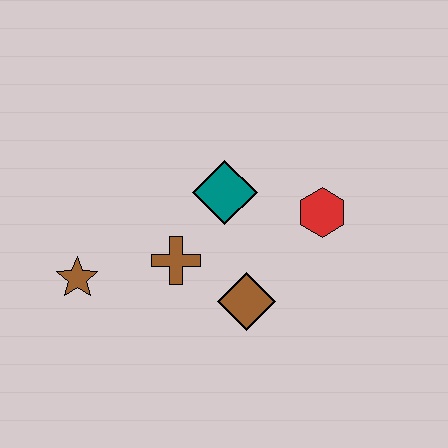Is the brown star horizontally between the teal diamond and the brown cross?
No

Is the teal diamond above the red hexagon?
Yes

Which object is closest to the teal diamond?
The brown cross is closest to the teal diamond.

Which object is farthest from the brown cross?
The red hexagon is farthest from the brown cross.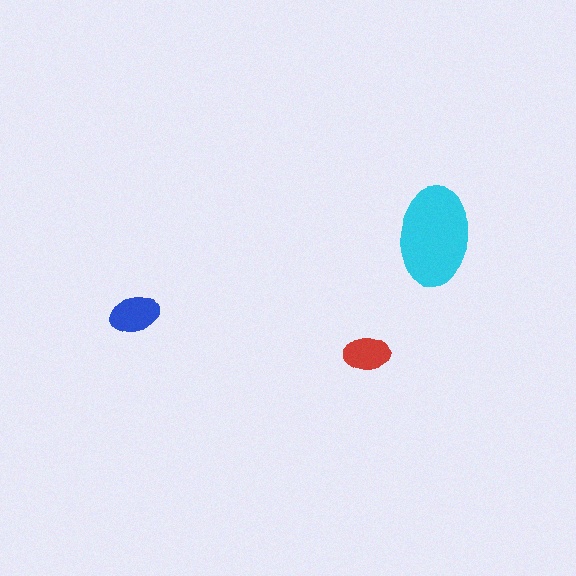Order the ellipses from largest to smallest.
the cyan one, the blue one, the red one.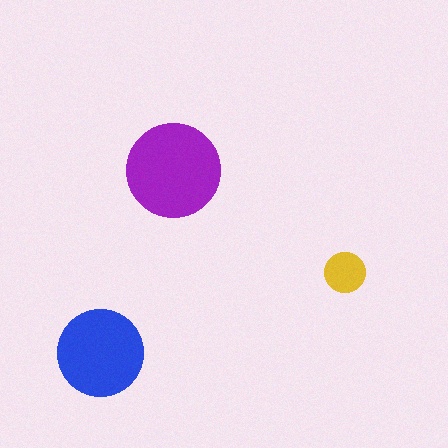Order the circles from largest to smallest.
the purple one, the blue one, the yellow one.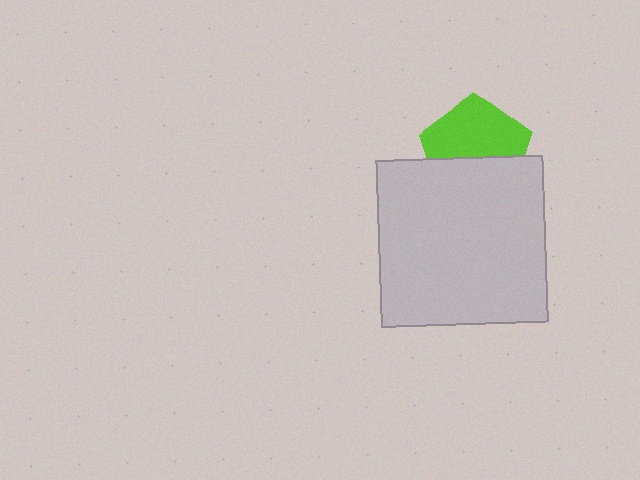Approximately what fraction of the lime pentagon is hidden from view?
Roughly 44% of the lime pentagon is hidden behind the light gray square.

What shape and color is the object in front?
The object in front is a light gray square.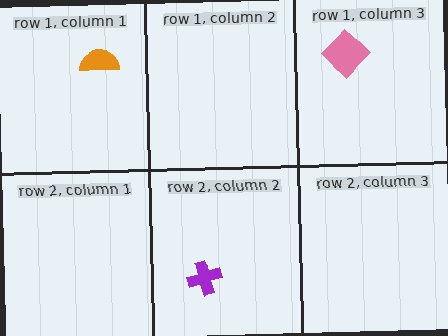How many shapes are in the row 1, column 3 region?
1.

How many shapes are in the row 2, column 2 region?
1.